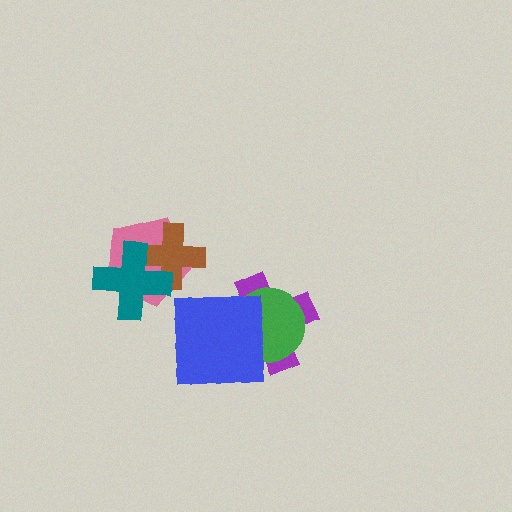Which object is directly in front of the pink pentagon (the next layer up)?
The brown cross is directly in front of the pink pentagon.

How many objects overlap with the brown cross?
2 objects overlap with the brown cross.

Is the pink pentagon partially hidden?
Yes, it is partially covered by another shape.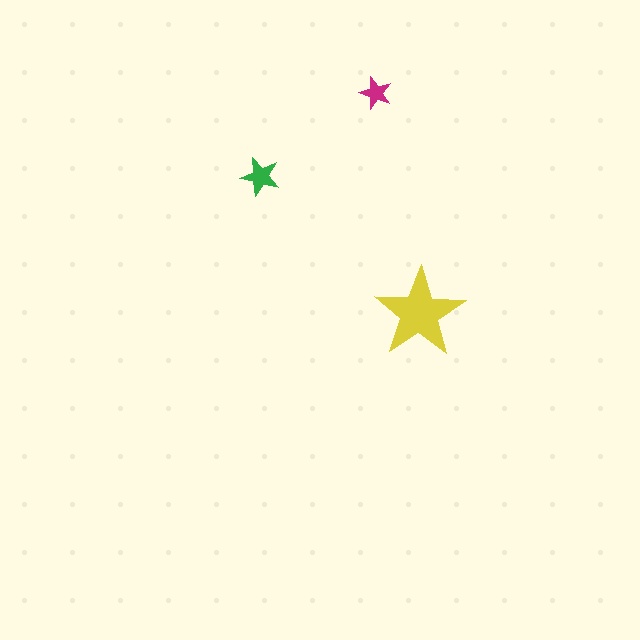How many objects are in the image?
There are 3 objects in the image.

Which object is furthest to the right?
The yellow star is rightmost.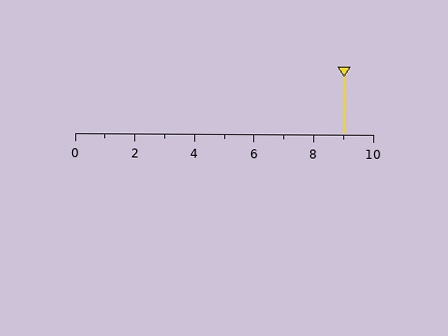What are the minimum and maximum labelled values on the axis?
The axis runs from 0 to 10.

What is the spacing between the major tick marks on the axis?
The major ticks are spaced 2 apart.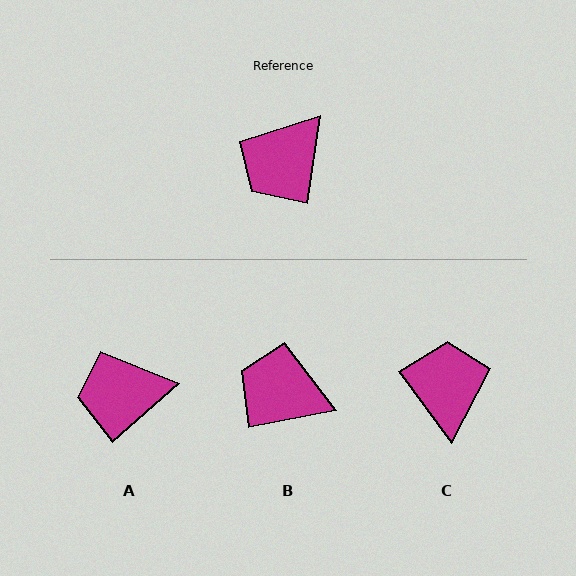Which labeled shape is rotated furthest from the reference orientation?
C, about 136 degrees away.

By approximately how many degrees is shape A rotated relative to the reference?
Approximately 40 degrees clockwise.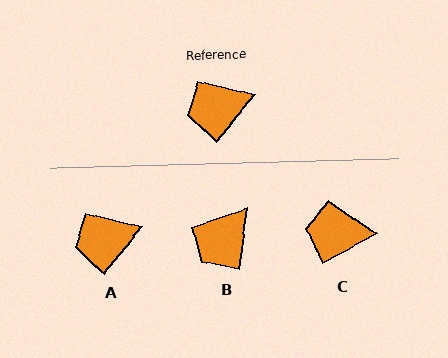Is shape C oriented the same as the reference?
No, it is off by about 21 degrees.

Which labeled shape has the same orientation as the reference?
A.